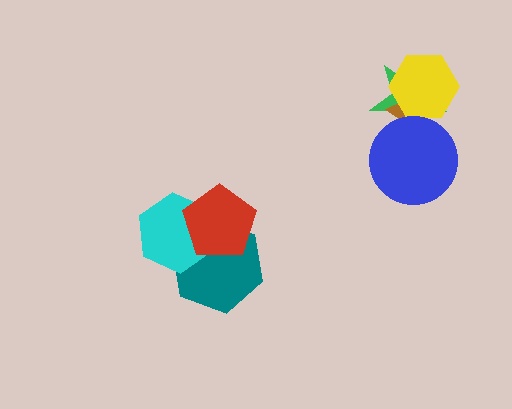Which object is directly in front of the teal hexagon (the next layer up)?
The cyan hexagon is directly in front of the teal hexagon.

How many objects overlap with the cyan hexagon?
2 objects overlap with the cyan hexagon.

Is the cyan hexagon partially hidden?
Yes, it is partially covered by another shape.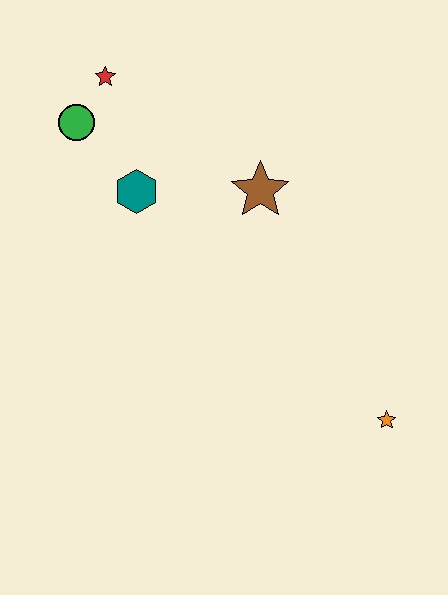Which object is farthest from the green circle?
The orange star is farthest from the green circle.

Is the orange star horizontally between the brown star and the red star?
No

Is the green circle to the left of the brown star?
Yes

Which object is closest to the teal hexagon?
The green circle is closest to the teal hexagon.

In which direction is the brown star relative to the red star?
The brown star is to the right of the red star.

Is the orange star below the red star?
Yes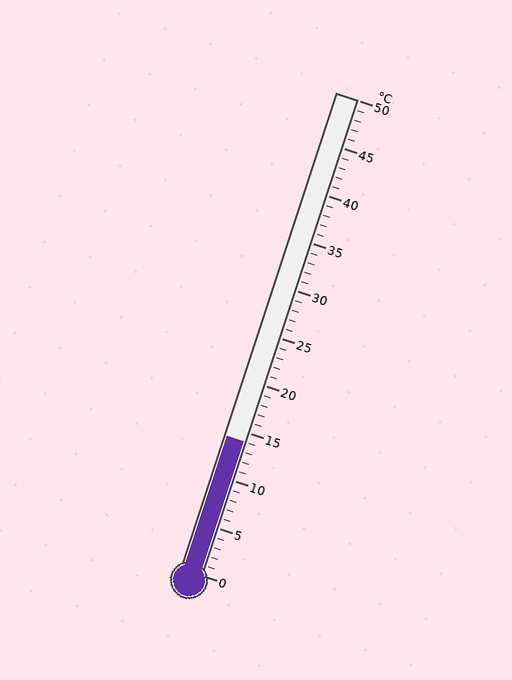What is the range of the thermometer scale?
The thermometer scale ranges from 0°C to 50°C.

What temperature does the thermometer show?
The thermometer shows approximately 14°C.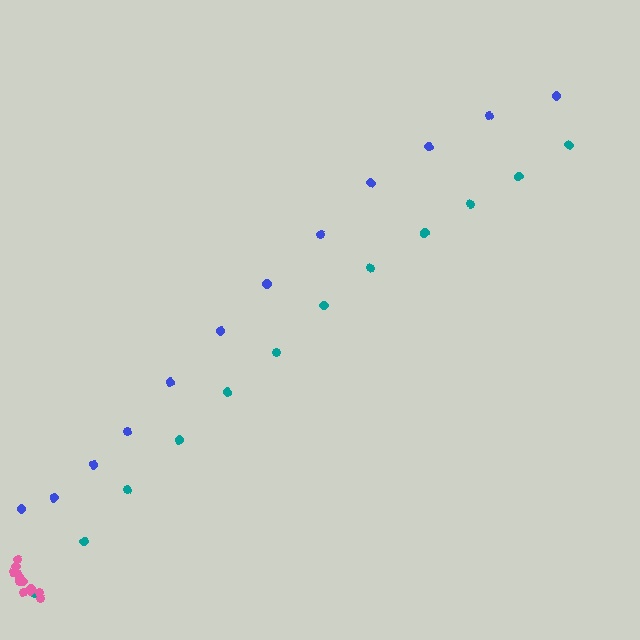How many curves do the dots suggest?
There are 3 distinct paths.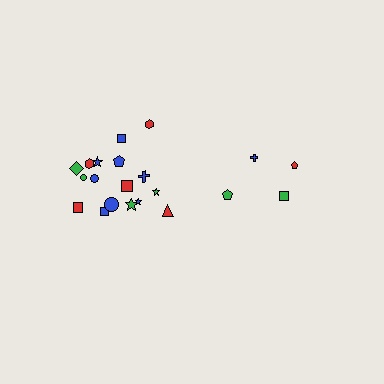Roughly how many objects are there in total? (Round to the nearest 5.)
Roughly 20 objects in total.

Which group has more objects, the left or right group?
The left group.